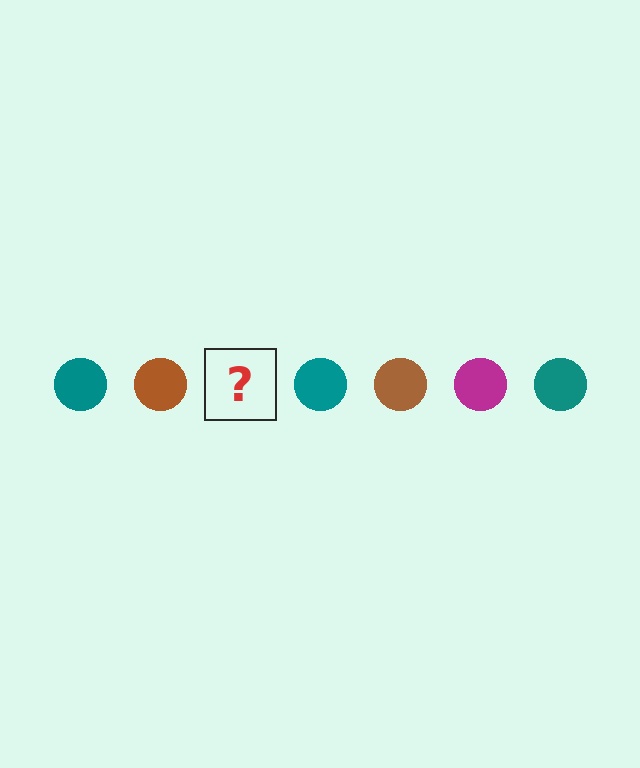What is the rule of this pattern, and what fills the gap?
The rule is that the pattern cycles through teal, brown, magenta circles. The gap should be filled with a magenta circle.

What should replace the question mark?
The question mark should be replaced with a magenta circle.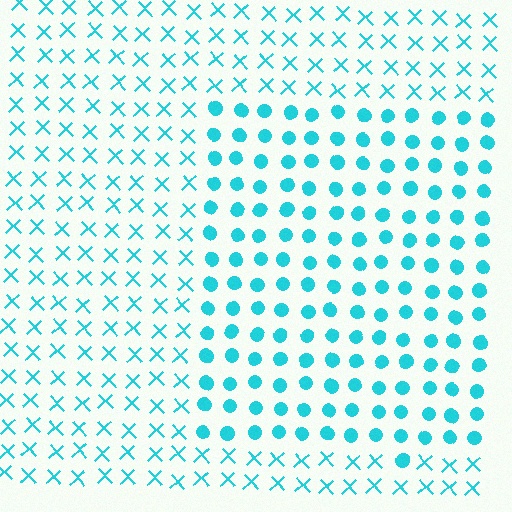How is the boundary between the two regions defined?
The boundary is defined by a change in element shape: circles inside vs. X marks outside. All elements share the same color and spacing.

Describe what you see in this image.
The image is filled with small cyan elements arranged in a uniform grid. A rectangle-shaped region contains circles, while the surrounding area contains X marks. The boundary is defined purely by the change in element shape.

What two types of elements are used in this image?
The image uses circles inside the rectangle region and X marks outside it.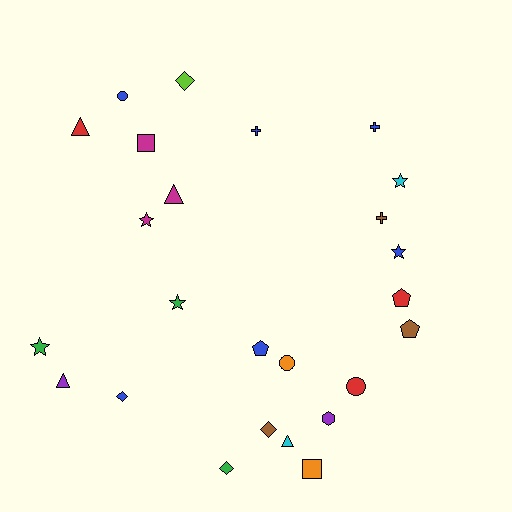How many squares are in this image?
There are 2 squares.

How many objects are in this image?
There are 25 objects.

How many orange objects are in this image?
There are 2 orange objects.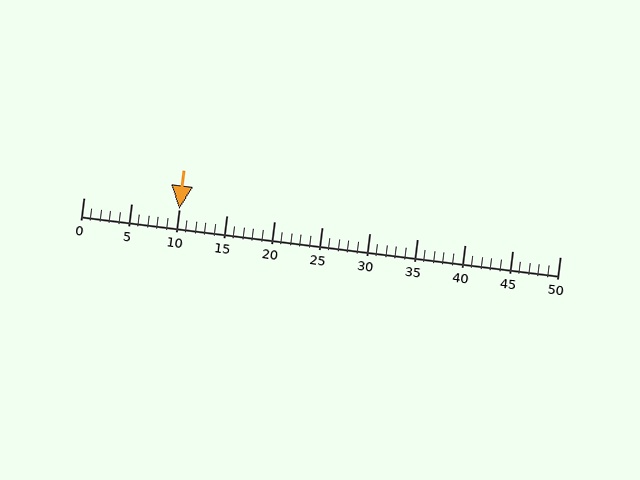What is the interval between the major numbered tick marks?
The major tick marks are spaced 5 units apart.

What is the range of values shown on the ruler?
The ruler shows values from 0 to 50.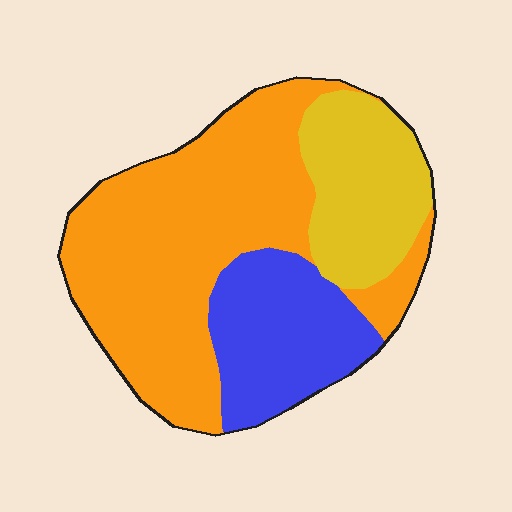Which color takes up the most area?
Orange, at roughly 55%.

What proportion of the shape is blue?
Blue covers around 20% of the shape.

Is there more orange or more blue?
Orange.